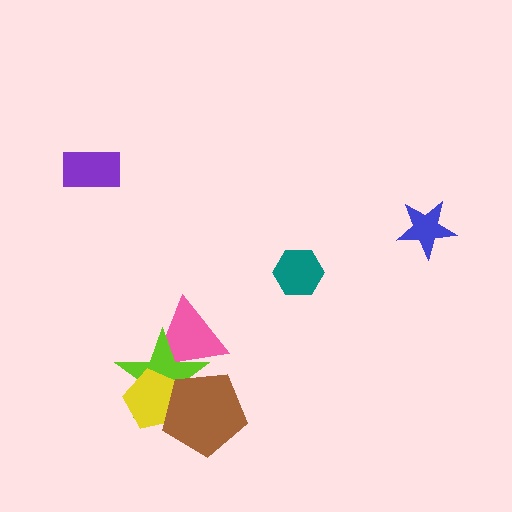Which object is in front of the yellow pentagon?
The brown pentagon is in front of the yellow pentagon.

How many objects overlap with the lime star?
3 objects overlap with the lime star.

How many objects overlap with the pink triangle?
2 objects overlap with the pink triangle.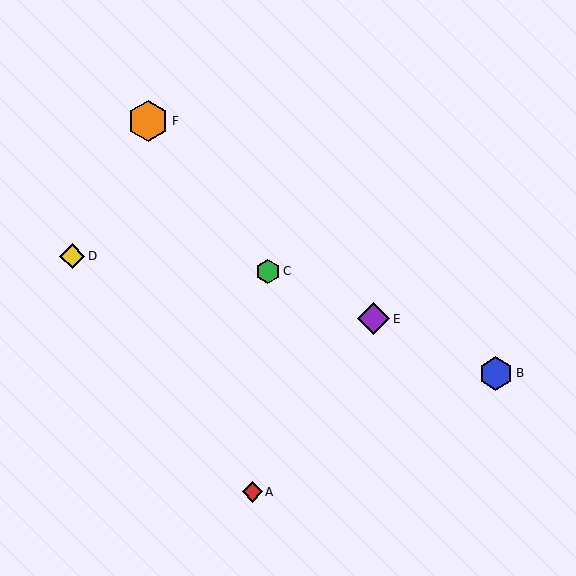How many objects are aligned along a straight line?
3 objects (B, C, E) are aligned along a straight line.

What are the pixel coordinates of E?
Object E is at (374, 319).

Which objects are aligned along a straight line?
Objects B, C, E are aligned along a straight line.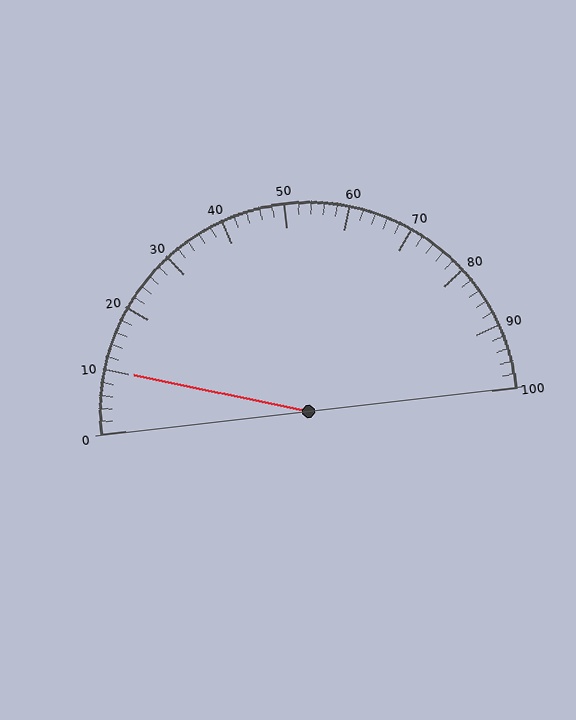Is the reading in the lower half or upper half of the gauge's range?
The reading is in the lower half of the range (0 to 100).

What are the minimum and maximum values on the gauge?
The gauge ranges from 0 to 100.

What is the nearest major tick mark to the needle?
The nearest major tick mark is 10.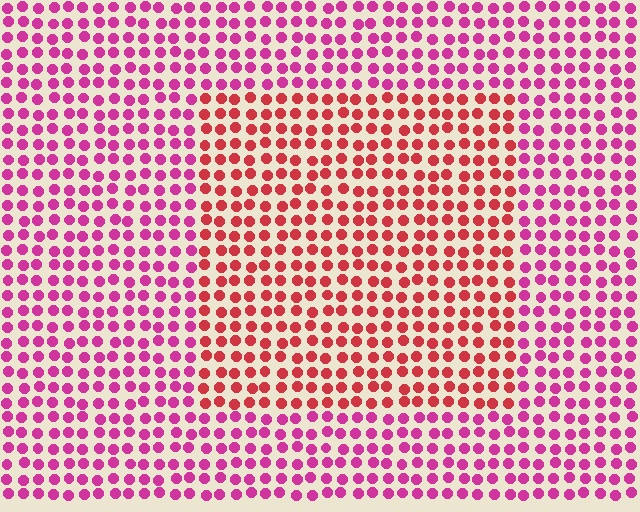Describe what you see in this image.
The image is filled with small magenta elements in a uniform arrangement. A rectangle-shaped region is visible where the elements are tinted to a slightly different hue, forming a subtle color boundary.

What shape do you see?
I see a rectangle.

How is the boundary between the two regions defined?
The boundary is defined purely by a slight shift in hue (about 35 degrees). Spacing, size, and orientation are identical on both sides.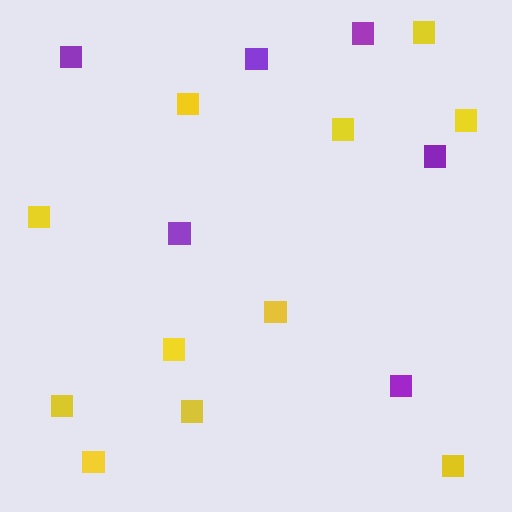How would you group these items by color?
There are 2 groups: one group of purple squares (6) and one group of yellow squares (11).